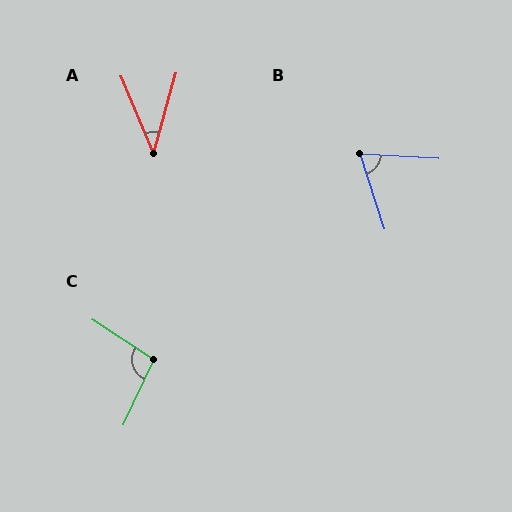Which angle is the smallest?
A, at approximately 39 degrees.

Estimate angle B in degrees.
Approximately 69 degrees.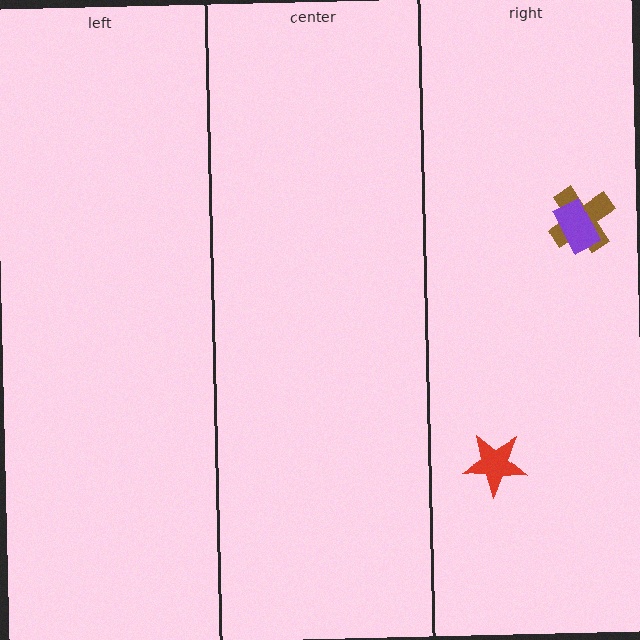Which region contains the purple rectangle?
The right region.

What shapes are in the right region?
The brown cross, the purple rectangle, the red star.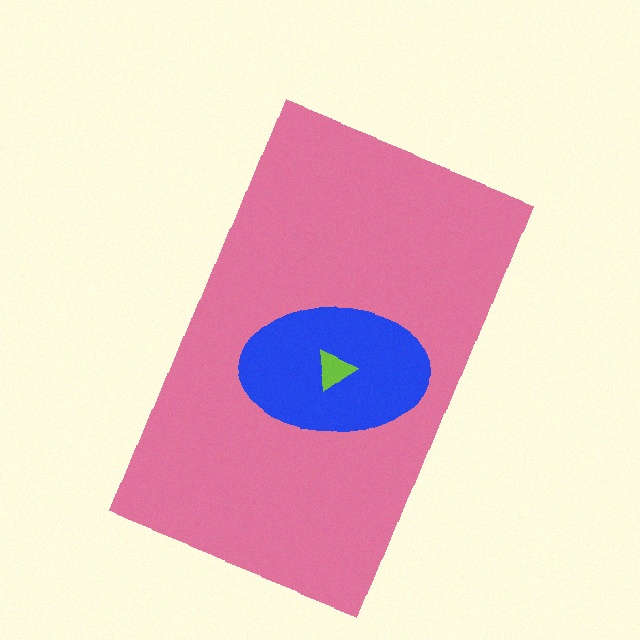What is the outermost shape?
The pink rectangle.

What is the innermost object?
The lime triangle.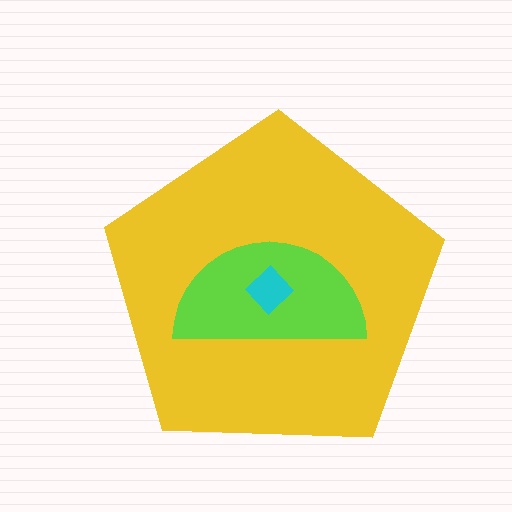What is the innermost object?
The cyan diamond.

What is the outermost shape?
The yellow pentagon.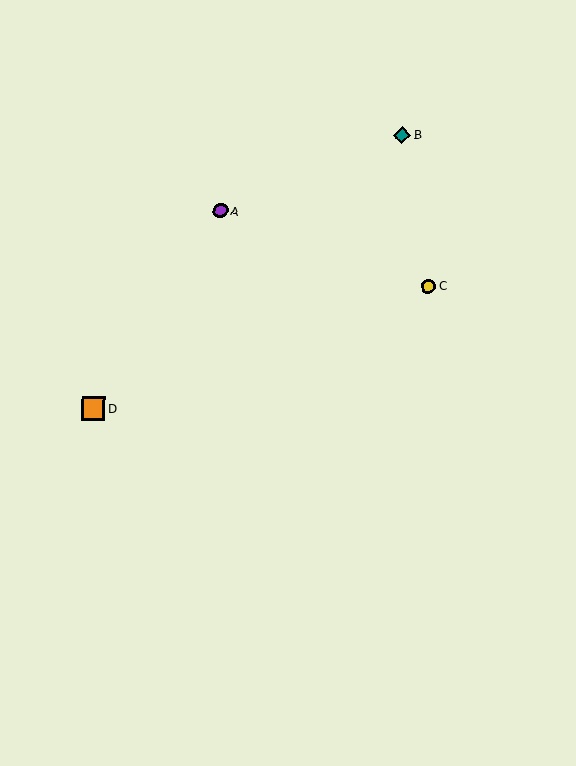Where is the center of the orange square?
The center of the orange square is at (93, 408).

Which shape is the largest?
The orange square (labeled D) is the largest.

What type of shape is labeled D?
Shape D is an orange square.